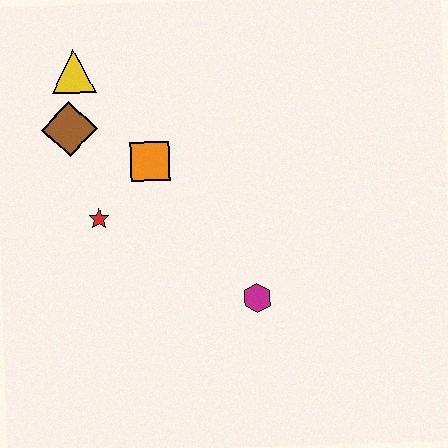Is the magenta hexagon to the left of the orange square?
No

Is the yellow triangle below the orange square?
No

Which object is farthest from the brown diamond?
The magenta hexagon is farthest from the brown diamond.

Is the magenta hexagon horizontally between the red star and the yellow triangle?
No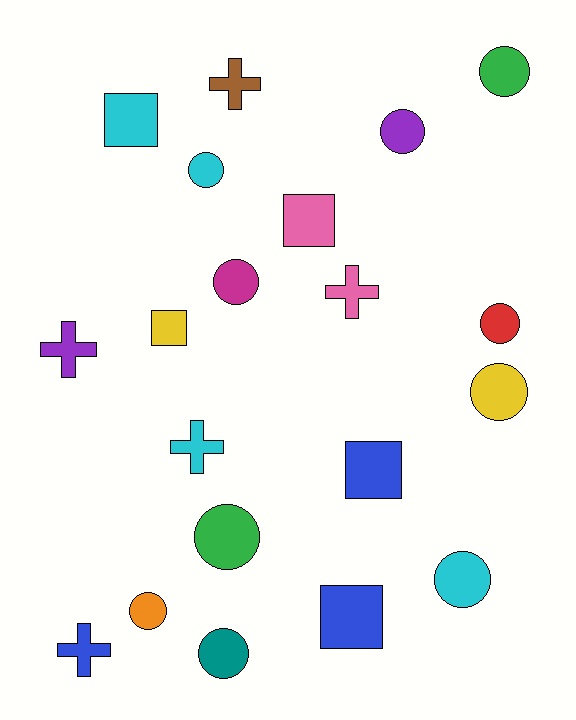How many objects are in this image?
There are 20 objects.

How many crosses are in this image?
There are 5 crosses.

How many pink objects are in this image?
There are 2 pink objects.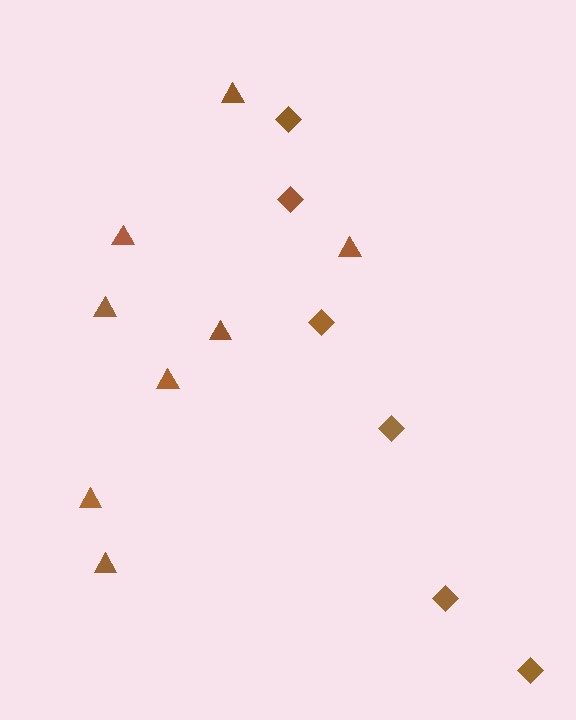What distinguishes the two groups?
There are 2 groups: one group of triangles (8) and one group of diamonds (6).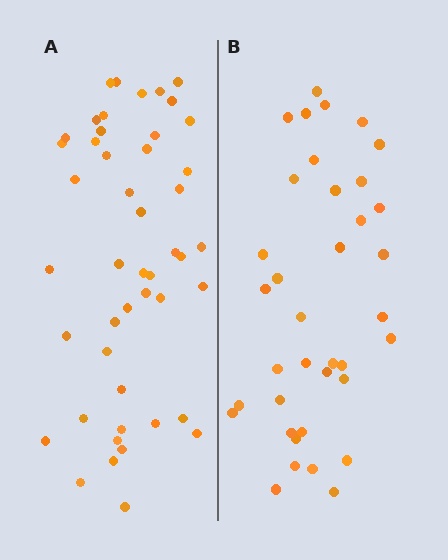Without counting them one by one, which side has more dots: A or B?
Region A (the left region) has more dots.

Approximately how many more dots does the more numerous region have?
Region A has roughly 10 or so more dots than region B.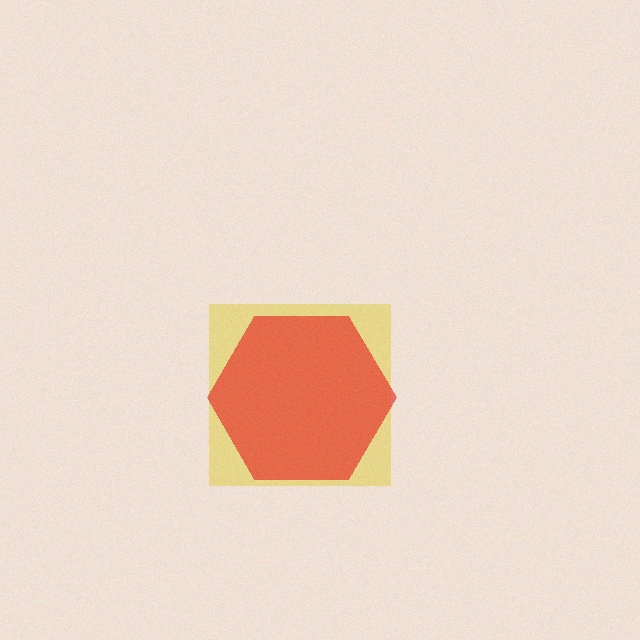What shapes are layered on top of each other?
The layered shapes are: a yellow square, a red hexagon.